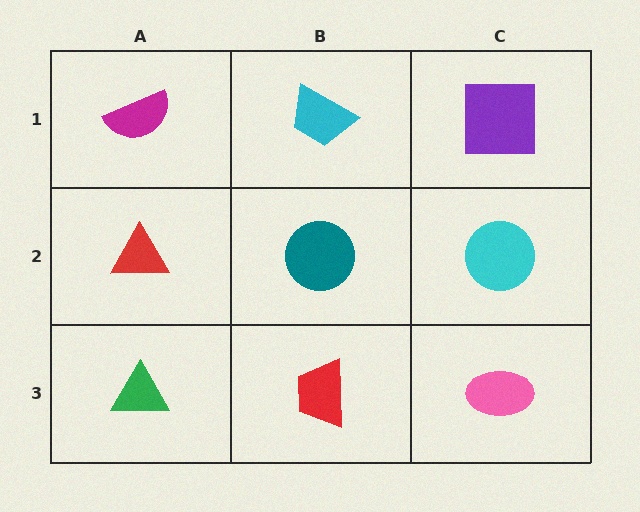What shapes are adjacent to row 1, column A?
A red triangle (row 2, column A), a cyan trapezoid (row 1, column B).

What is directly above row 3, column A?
A red triangle.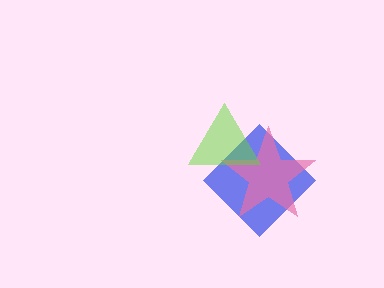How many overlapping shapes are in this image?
There are 3 overlapping shapes in the image.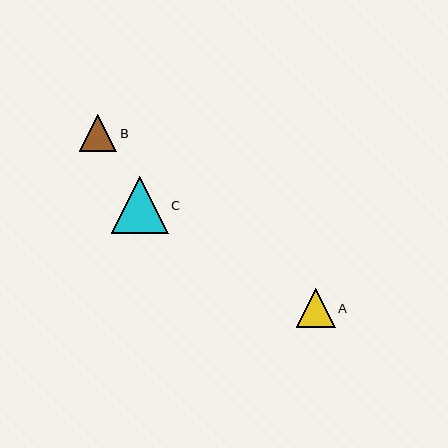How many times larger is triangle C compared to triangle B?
Triangle C is approximately 1.5 times the size of triangle B.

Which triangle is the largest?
Triangle C is the largest with a size of approximately 57 pixels.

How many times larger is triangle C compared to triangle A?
Triangle C is approximately 1.5 times the size of triangle A.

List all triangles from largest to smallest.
From largest to smallest: C, A, B.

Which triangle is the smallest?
Triangle B is the smallest with a size of approximately 37 pixels.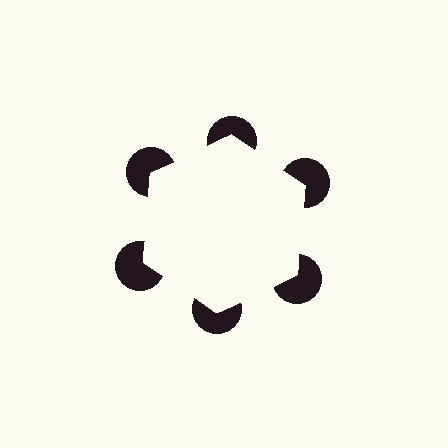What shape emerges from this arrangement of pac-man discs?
An illusory hexagon — its edges are inferred from the aligned wedge cuts in the pac-man discs, not physically drawn.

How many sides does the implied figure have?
6 sides.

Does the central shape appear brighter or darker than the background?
It typically appears slightly brighter than the background, even though no actual brightness change is drawn.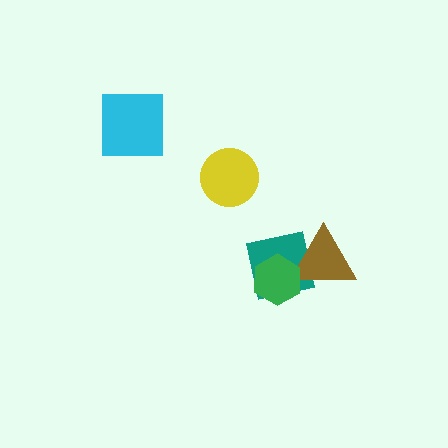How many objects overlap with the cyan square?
0 objects overlap with the cyan square.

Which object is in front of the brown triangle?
The green hexagon is in front of the brown triangle.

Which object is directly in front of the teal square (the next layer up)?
The brown triangle is directly in front of the teal square.